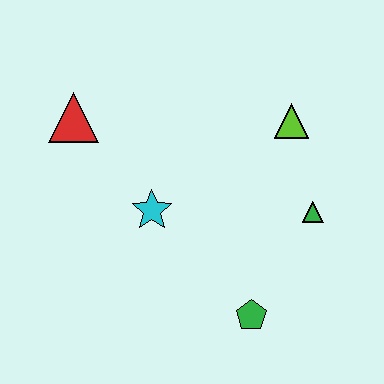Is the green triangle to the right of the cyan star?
Yes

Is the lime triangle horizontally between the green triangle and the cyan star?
Yes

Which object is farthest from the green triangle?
The red triangle is farthest from the green triangle.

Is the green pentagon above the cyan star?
No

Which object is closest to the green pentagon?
The green triangle is closest to the green pentagon.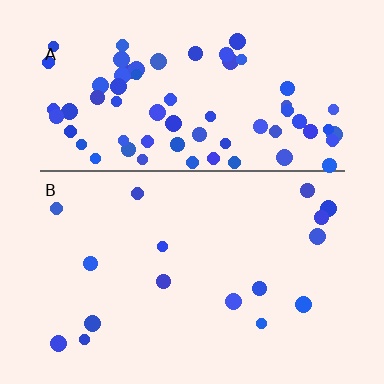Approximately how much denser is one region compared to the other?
Approximately 4.3× — region A over region B.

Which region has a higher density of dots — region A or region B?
A (the top).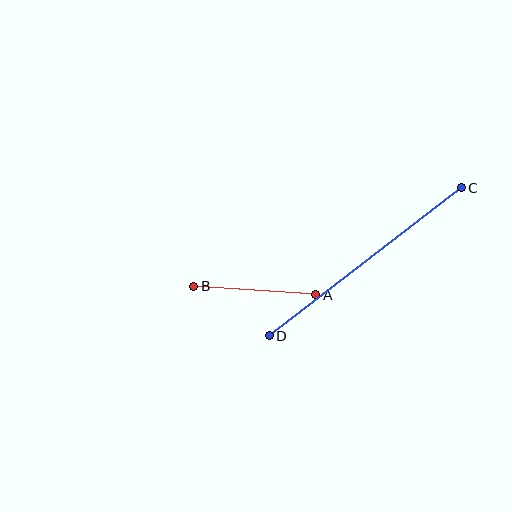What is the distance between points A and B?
The distance is approximately 122 pixels.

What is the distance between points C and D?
The distance is approximately 242 pixels.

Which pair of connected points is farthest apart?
Points C and D are farthest apart.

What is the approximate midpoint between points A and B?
The midpoint is at approximately (255, 291) pixels.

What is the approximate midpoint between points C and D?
The midpoint is at approximately (365, 262) pixels.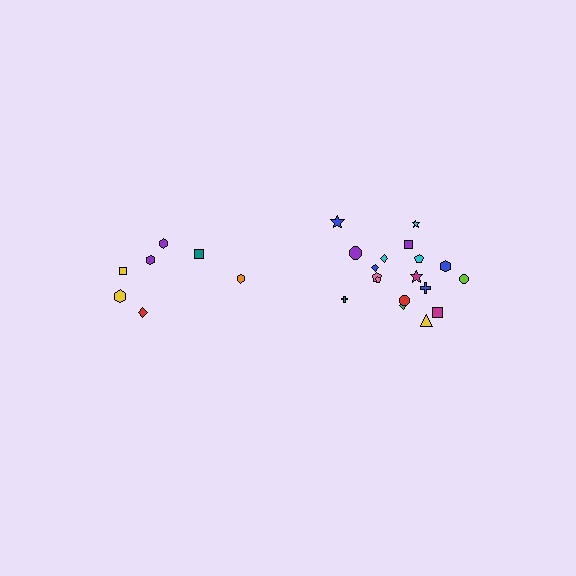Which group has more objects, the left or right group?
The right group.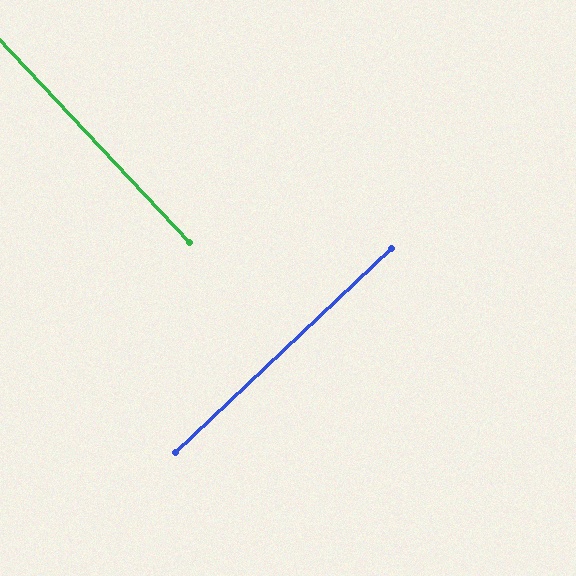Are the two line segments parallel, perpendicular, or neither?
Perpendicular — they meet at approximately 90°.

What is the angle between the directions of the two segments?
Approximately 90 degrees.